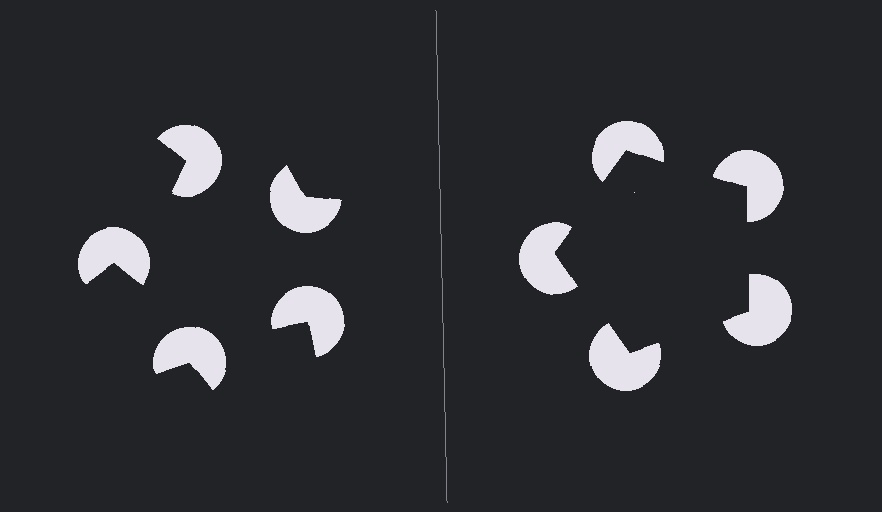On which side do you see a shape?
An illusory pentagon appears on the right side. On the left side the wedge cuts are rotated, so no coherent shape forms.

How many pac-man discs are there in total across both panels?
10 — 5 on each side.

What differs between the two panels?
The pac-man discs are positioned identically on both sides; only the wedge orientations differ. On the right they align to a pentagon; on the left they are misaligned.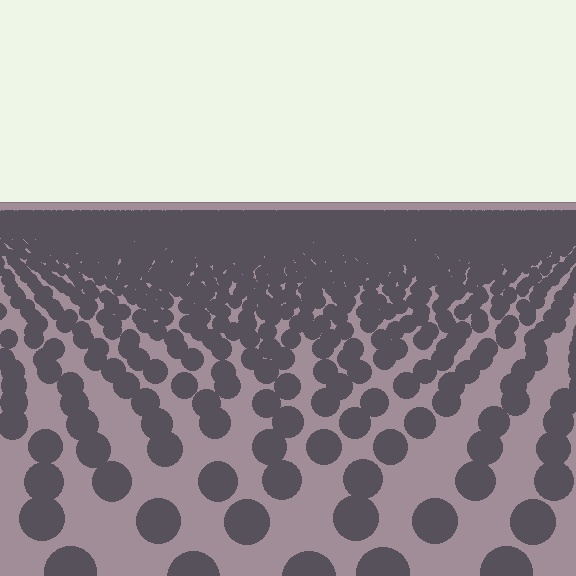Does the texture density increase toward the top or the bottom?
Density increases toward the top.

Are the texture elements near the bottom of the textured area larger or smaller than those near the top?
Larger. Near the bottom, elements are closer to the viewer and appear at a bigger on-screen size.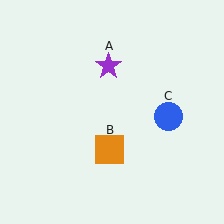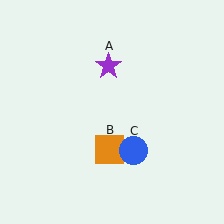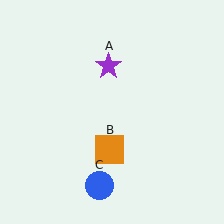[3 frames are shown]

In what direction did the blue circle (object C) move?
The blue circle (object C) moved down and to the left.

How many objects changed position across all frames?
1 object changed position: blue circle (object C).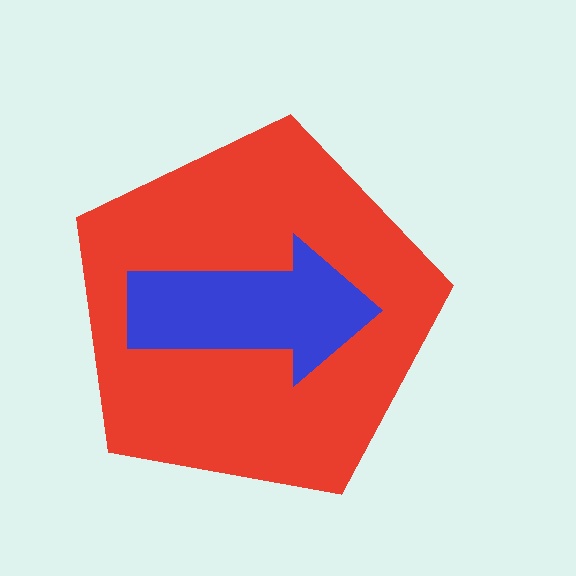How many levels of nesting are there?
2.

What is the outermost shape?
The red pentagon.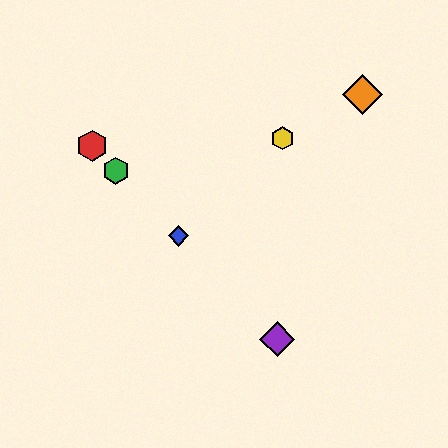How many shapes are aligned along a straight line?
4 shapes (the red hexagon, the blue diamond, the green hexagon, the purple diamond) are aligned along a straight line.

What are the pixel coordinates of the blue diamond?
The blue diamond is at (178, 236).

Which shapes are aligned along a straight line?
The red hexagon, the blue diamond, the green hexagon, the purple diamond are aligned along a straight line.